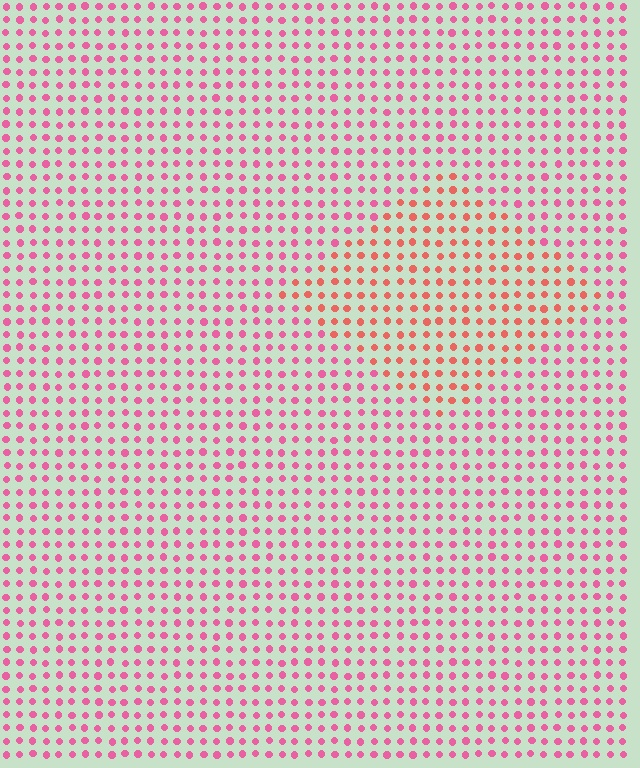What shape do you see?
I see a diamond.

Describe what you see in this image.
The image is filled with small pink elements in a uniform arrangement. A diamond-shaped region is visible where the elements are tinted to a slightly different hue, forming a subtle color boundary.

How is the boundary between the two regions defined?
The boundary is defined purely by a slight shift in hue (about 31 degrees). Spacing, size, and orientation are identical on both sides.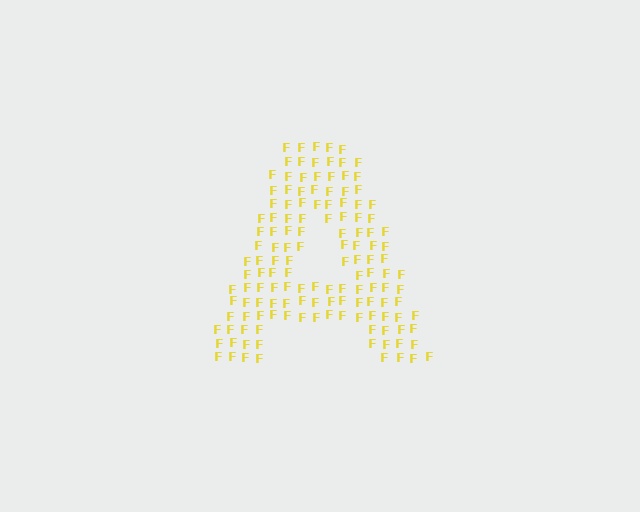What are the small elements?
The small elements are letter F's.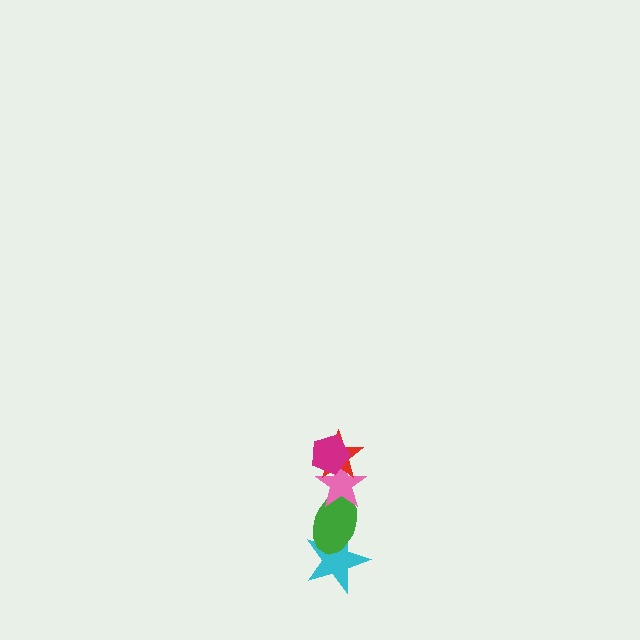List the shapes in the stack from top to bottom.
From top to bottom: the magenta pentagon, the red star, the pink star, the green ellipse, the cyan star.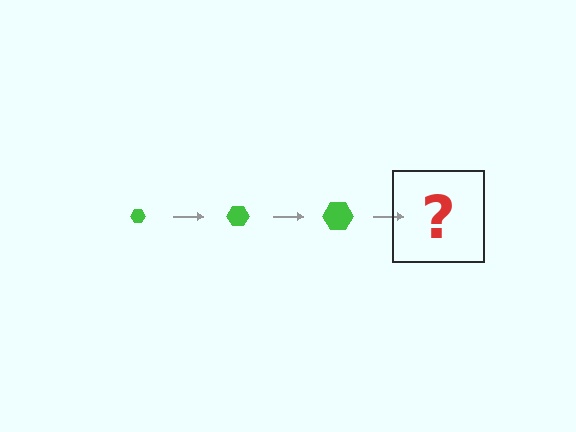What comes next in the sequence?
The next element should be a green hexagon, larger than the previous one.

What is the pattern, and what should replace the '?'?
The pattern is that the hexagon gets progressively larger each step. The '?' should be a green hexagon, larger than the previous one.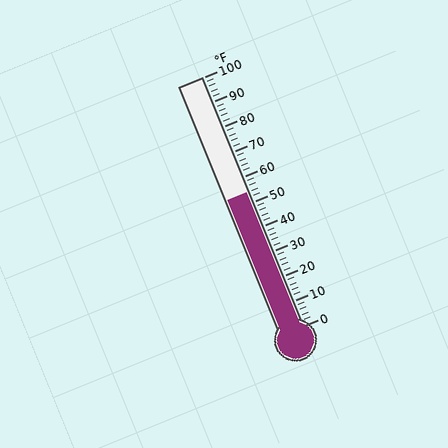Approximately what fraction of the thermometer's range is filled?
The thermometer is filled to approximately 55% of its range.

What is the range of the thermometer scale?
The thermometer scale ranges from 0°F to 100°F.